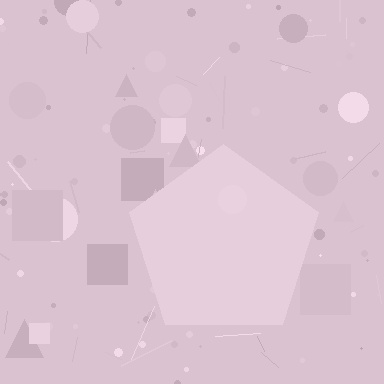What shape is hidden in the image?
A pentagon is hidden in the image.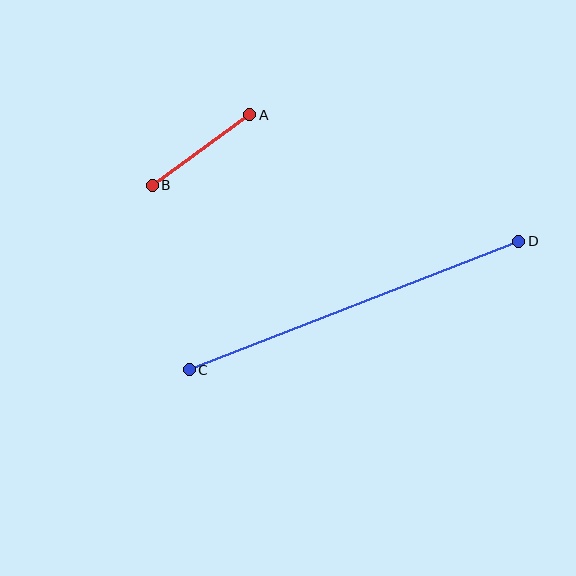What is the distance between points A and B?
The distance is approximately 120 pixels.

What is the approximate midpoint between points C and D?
The midpoint is at approximately (354, 306) pixels.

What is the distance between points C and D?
The distance is approximately 354 pixels.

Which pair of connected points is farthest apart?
Points C and D are farthest apart.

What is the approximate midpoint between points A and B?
The midpoint is at approximately (201, 150) pixels.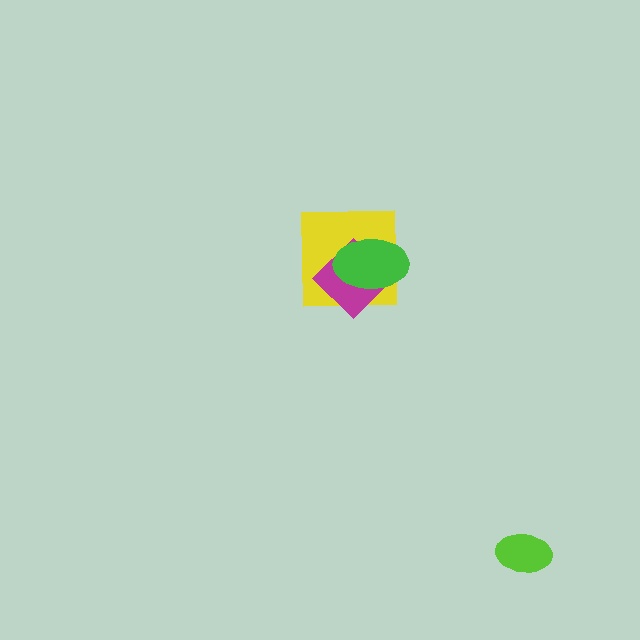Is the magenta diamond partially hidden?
Yes, it is partially covered by another shape.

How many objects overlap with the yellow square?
2 objects overlap with the yellow square.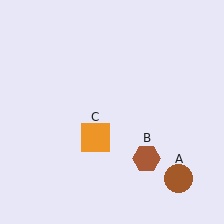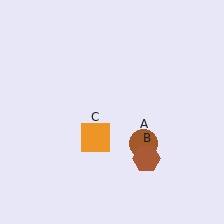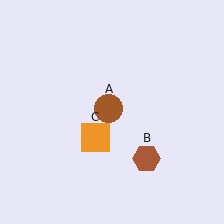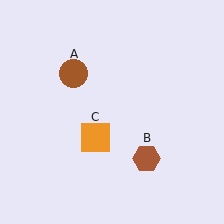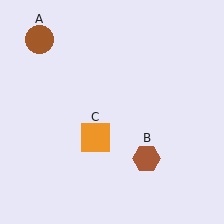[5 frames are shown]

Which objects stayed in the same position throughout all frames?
Brown hexagon (object B) and orange square (object C) remained stationary.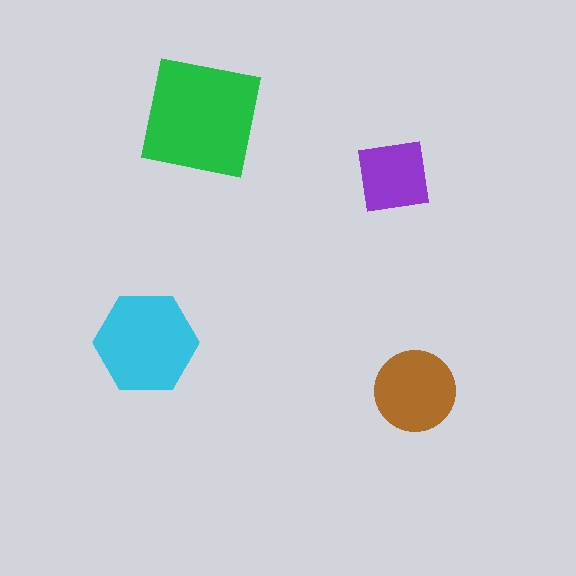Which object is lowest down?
The brown circle is bottommost.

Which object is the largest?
The green square.